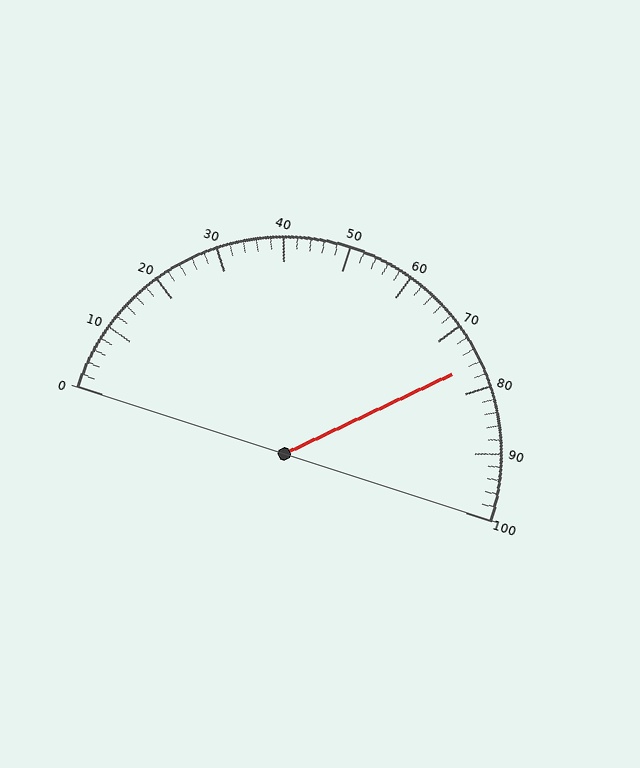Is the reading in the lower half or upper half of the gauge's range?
The reading is in the upper half of the range (0 to 100).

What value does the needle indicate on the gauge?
The needle indicates approximately 76.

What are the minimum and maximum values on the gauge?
The gauge ranges from 0 to 100.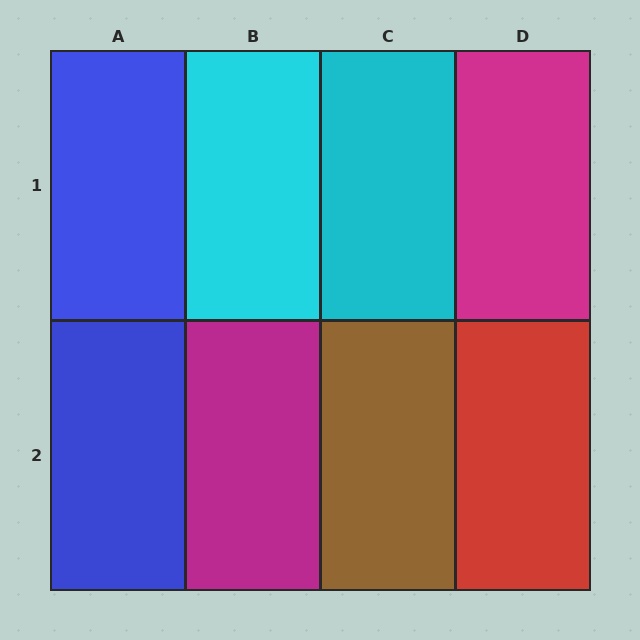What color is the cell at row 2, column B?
Magenta.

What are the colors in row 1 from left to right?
Blue, cyan, cyan, magenta.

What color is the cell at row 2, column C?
Brown.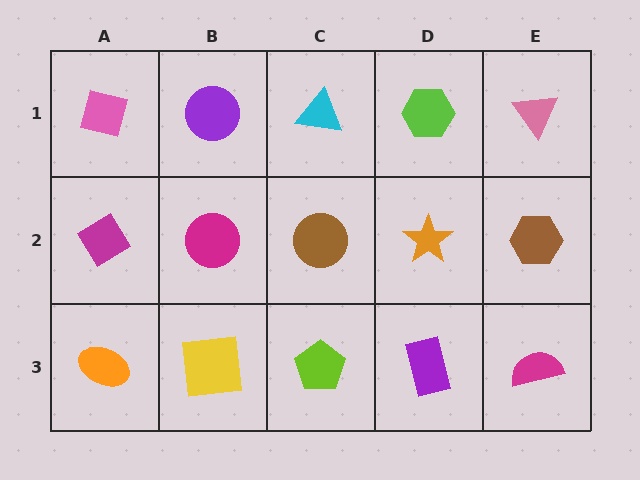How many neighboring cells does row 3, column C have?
3.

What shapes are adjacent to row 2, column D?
A lime hexagon (row 1, column D), a purple rectangle (row 3, column D), a brown circle (row 2, column C), a brown hexagon (row 2, column E).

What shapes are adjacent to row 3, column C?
A brown circle (row 2, column C), a yellow square (row 3, column B), a purple rectangle (row 3, column D).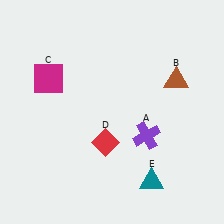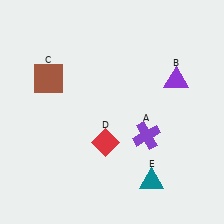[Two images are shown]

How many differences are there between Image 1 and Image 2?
There are 2 differences between the two images.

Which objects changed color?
B changed from brown to purple. C changed from magenta to brown.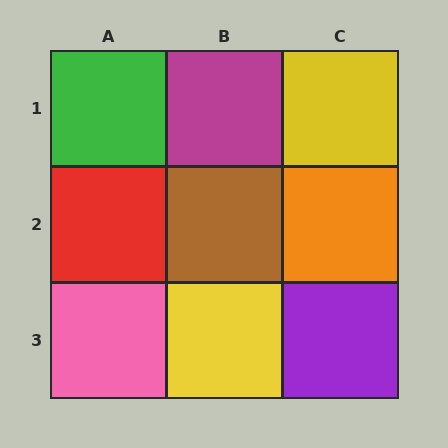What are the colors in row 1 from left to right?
Green, magenta, yellow.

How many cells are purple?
1 cell is purple.